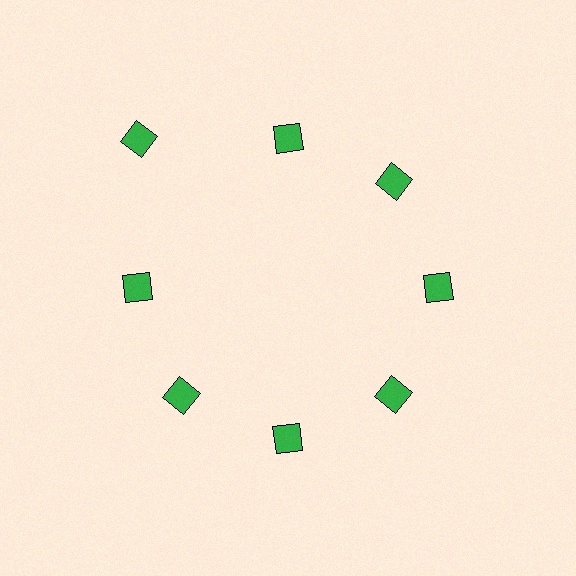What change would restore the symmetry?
The symmetry would be restored by moving it inward, back onto the ring so that all 8 diamonds sit at equal angles and equal distance from the center.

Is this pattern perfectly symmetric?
No. The 8 green diamonds are arranged in a ring, but one element near the 10 o'clock position is pushed outward from the center, breaking the 8-fold rotational symmetry.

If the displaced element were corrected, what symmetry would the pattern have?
It would have 8-fold rotational symmetry — the pattern would map onto itself every 45 degrees.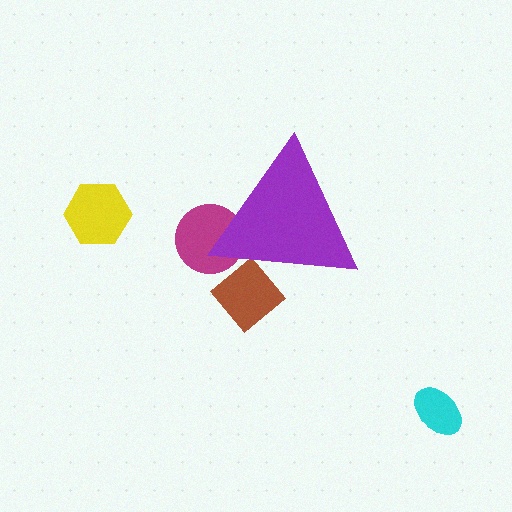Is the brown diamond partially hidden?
Yes, the brown diamond is partially hidden behind the purple triangle.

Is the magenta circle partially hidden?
Yes, the magenta circle is partially hidden behind the purple triangle.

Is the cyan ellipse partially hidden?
No, the cyan ellipse is fully visible.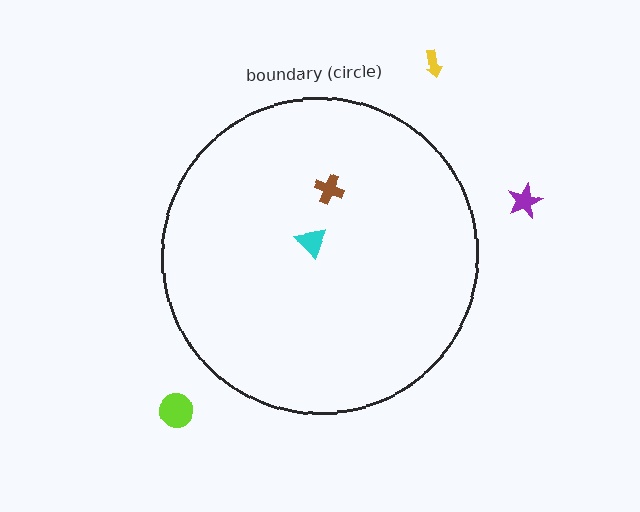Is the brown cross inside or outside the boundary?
Inside.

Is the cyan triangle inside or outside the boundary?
Inside.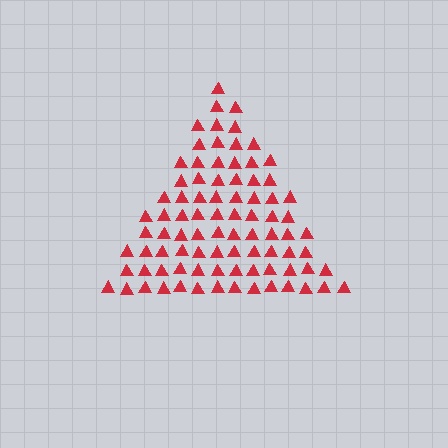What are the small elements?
The small elements are triangles.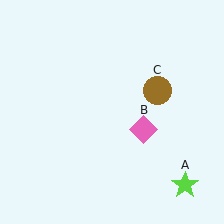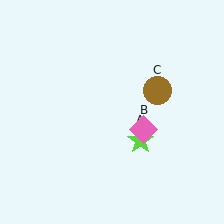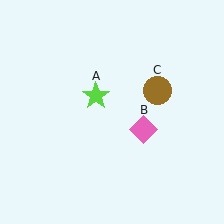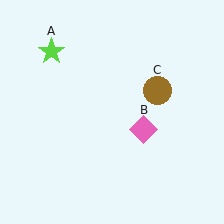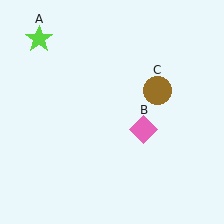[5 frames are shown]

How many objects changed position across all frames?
1 object changed position: lime star (object A).